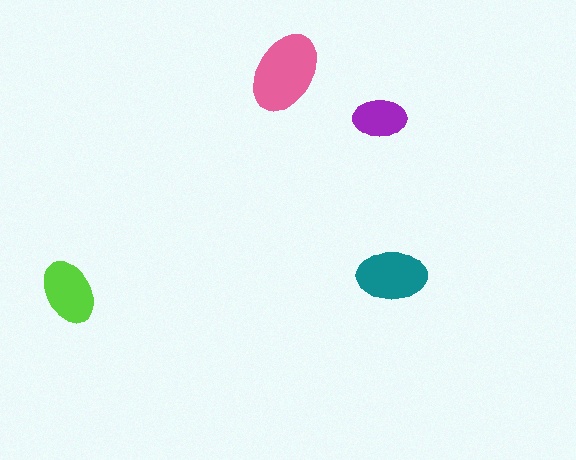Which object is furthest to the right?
The teal ellipse is rightmost.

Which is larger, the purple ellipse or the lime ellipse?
The lime one.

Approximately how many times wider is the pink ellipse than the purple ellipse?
About 1.5 times wider.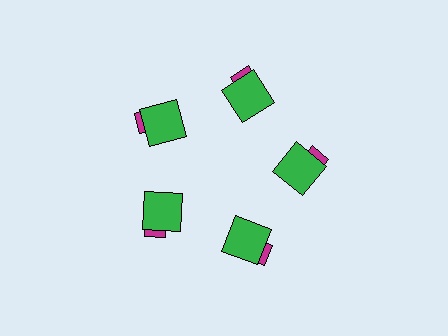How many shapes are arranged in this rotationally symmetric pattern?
There are 10 shapes, arranged in 5 groups of 2.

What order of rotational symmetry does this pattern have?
This pattern has 5-fold rotational symmetry.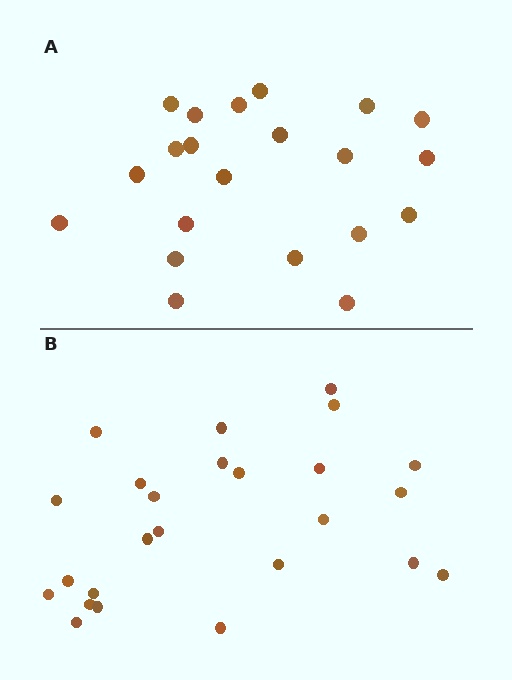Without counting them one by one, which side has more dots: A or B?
Region B (the bottom region) has more dots.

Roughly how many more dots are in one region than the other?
Region B has about 4 more dots than region A.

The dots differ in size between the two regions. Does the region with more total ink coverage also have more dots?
No. Region A has more total ink coverage because its dots are larger, but region B actually contains more individual dots. Total area can be misleading — the number of items is what matters here.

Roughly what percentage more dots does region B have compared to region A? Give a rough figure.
About 20% more.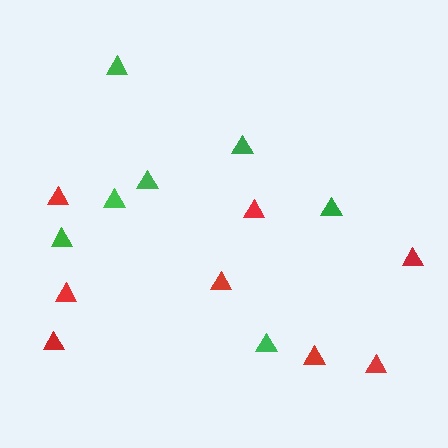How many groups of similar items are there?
There are 2 groups: one group of green triangles (7) and one group of red triangles (8).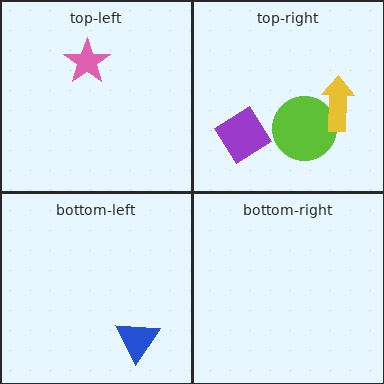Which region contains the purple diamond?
The top-right region.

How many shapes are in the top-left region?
1.